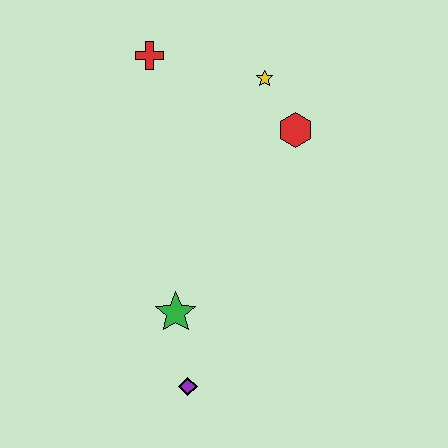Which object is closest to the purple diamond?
The green star is closest to the purple diamond.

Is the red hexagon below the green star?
No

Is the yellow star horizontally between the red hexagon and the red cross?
Yes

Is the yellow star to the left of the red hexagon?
Yes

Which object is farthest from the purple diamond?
The red cross is farthest from the purple diamond.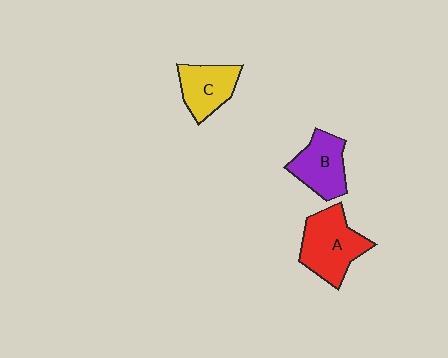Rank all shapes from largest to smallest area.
From largest to smallest: A (red), B (purple), C (yellow).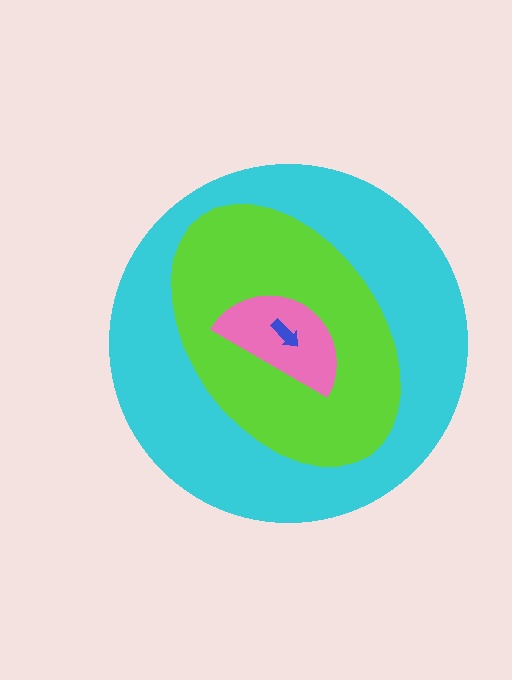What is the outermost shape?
The cyan circle.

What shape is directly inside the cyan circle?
The lime ellipse.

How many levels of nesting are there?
4.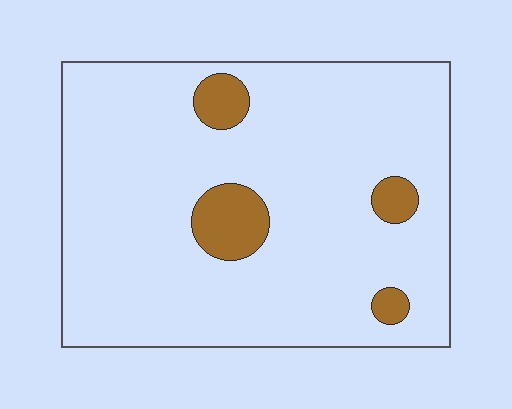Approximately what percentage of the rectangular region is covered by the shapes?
Approximately 10%.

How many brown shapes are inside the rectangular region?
4.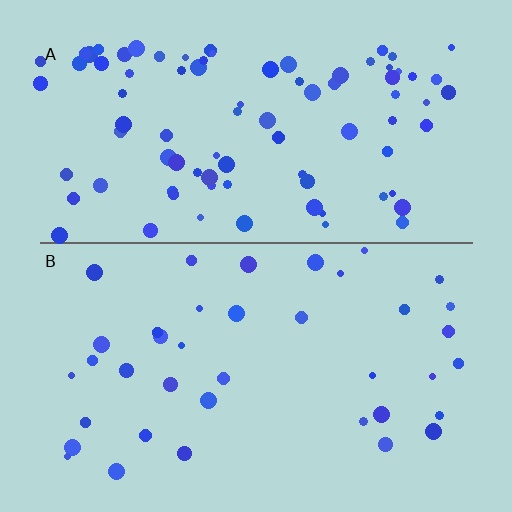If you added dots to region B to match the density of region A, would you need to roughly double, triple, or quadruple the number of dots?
Approximately double.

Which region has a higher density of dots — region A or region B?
A (the top).